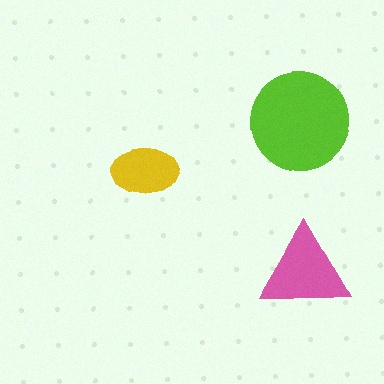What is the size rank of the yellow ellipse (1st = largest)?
3rd.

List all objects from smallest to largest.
The yellow ellipse, the pink triangle, the lime circle.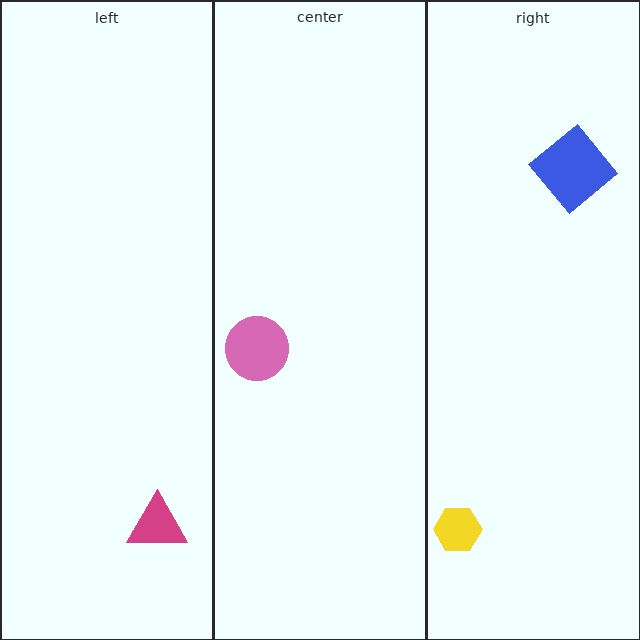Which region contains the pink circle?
The center region.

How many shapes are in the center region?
1.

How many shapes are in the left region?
1.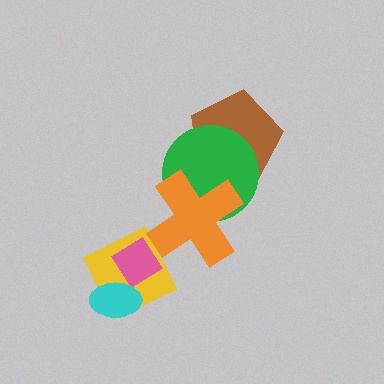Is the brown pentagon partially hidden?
Yes, it is partially covered by another shape.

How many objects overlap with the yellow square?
2 objects overlap with the yellow square.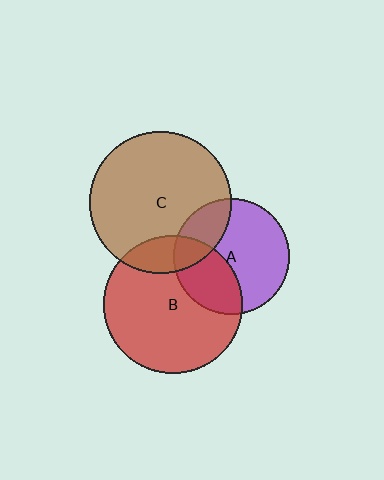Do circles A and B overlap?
Yes.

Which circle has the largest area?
Circle C (brown).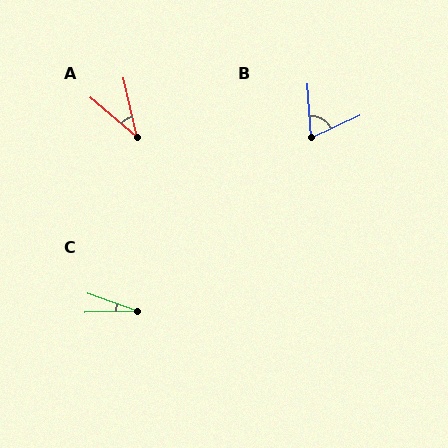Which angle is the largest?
B, at approximately 69 degrees.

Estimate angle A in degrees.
Approximately 37 degrees.